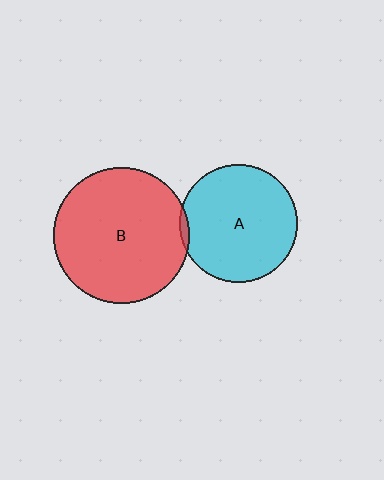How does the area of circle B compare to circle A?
Approximately 1.3 times.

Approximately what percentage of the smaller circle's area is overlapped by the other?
Approximately 5%.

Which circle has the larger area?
Circle B (red).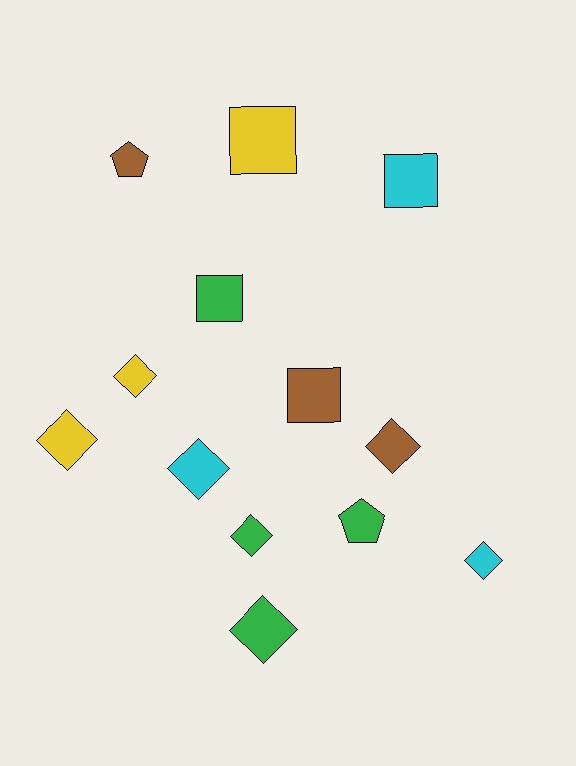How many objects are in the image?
There are 13 objects.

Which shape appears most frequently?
Diamond, with 7 objects.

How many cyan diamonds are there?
There are 2 cyan diamonds.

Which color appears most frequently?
Green, with 4 objects.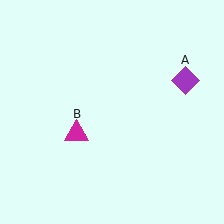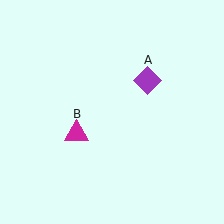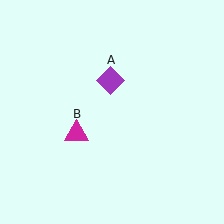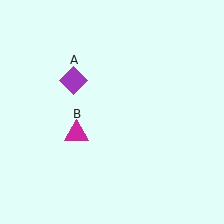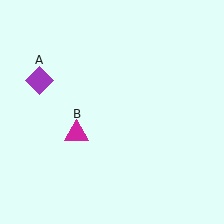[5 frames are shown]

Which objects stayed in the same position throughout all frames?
Magenta triangle (object B) remained stationary.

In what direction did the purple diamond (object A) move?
The purple diamond (object A) moved left.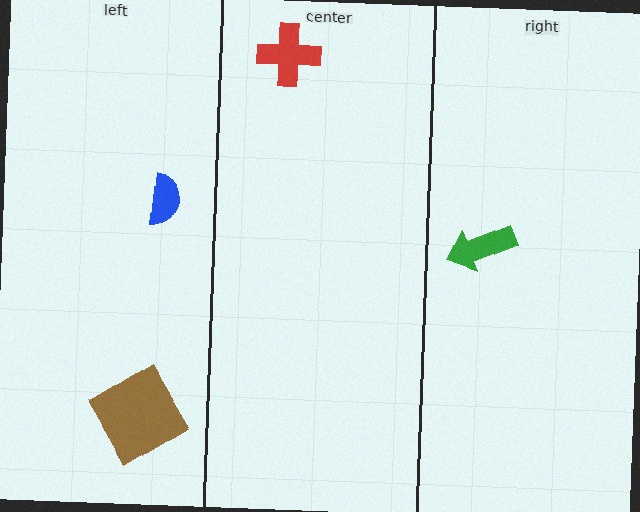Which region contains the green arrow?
The right region.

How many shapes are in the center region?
1.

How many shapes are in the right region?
1.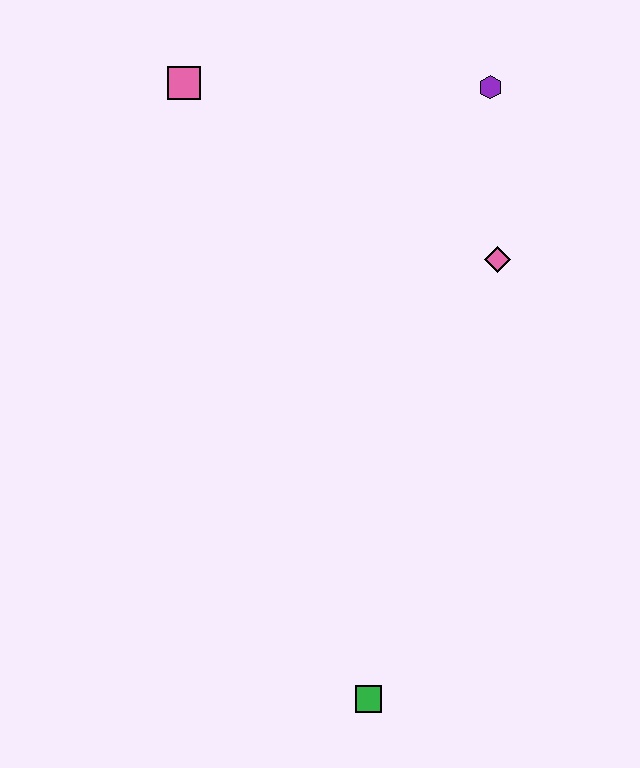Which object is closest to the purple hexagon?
The pink diamond is closest to the purple hexagon.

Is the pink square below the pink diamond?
No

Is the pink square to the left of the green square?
Yes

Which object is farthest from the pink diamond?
The green square is farthest from the pink diamond.